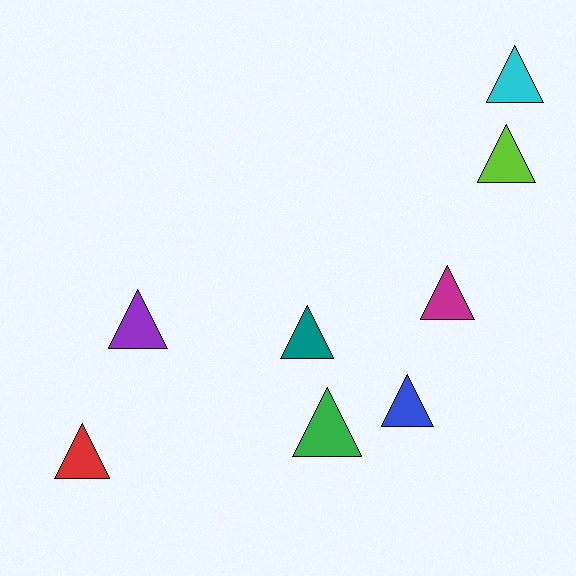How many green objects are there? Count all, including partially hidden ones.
There is 1 green object.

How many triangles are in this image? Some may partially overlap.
There are 8 triangles.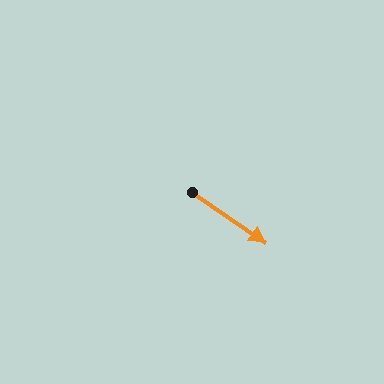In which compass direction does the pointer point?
Southeast.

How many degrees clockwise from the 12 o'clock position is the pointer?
Approximately 125 degrees.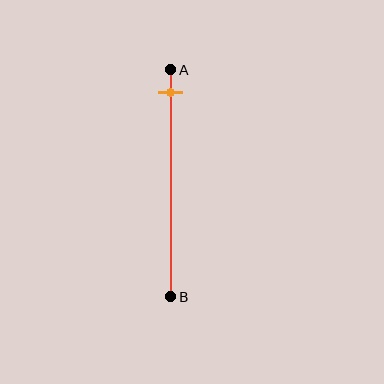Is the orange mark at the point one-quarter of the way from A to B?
No, the mark is at about 10% from A, not at the 25% one-quarter point.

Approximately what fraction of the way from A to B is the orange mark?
The orange mark is approximately 10% of the way from A to B.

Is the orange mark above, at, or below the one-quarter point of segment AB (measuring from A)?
The orange mark is above the one-quarter point of segment AB.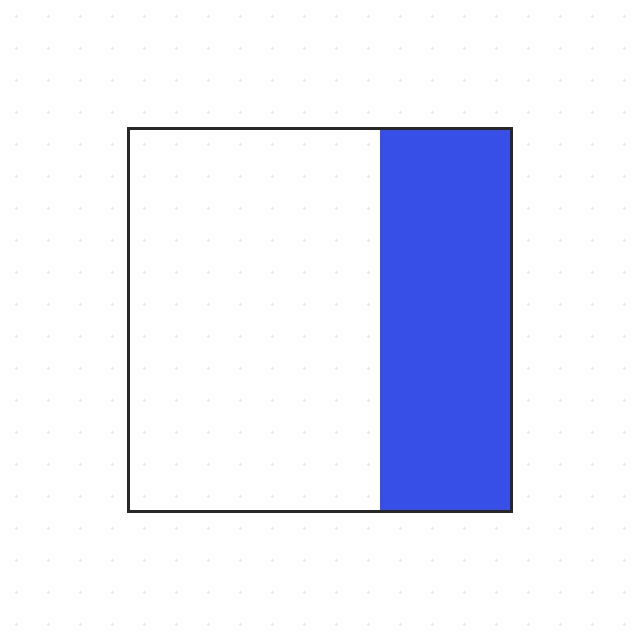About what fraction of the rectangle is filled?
About one third (1/3).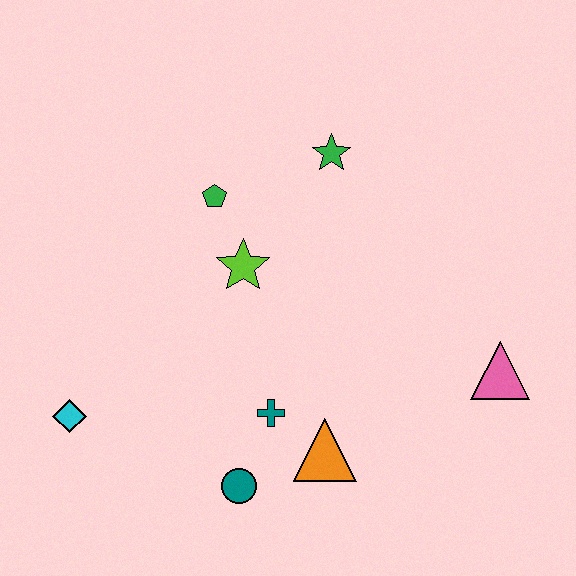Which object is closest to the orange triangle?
The teal cross is closest to the orange triangle.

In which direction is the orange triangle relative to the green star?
The orange triangle is below the green star.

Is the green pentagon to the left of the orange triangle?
Yes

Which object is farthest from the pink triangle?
The cyan diamond is farthest from the pink triangle.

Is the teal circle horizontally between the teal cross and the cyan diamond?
Yes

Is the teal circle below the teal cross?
Yes